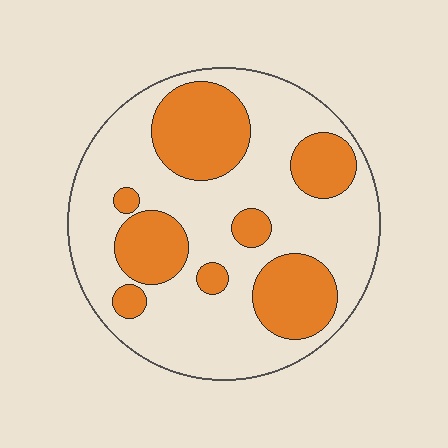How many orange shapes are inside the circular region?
8.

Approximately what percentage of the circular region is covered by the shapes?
Approximately 35%.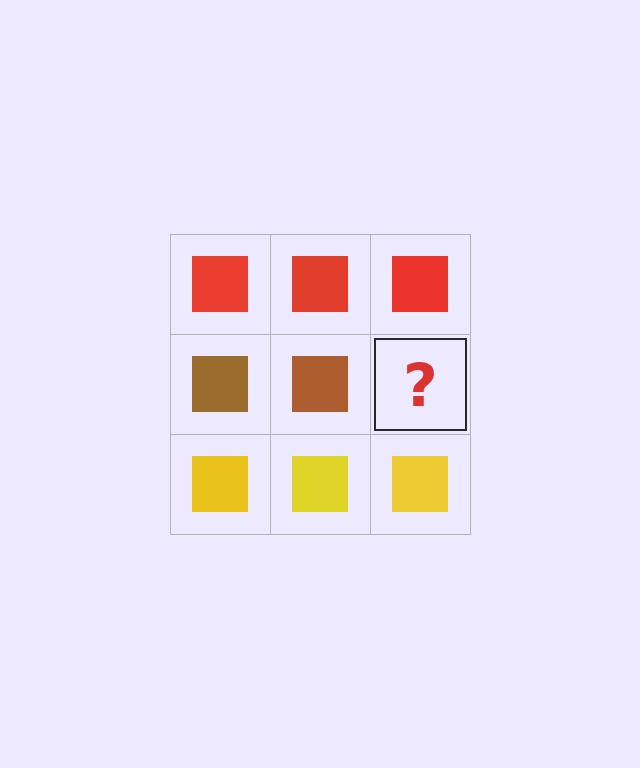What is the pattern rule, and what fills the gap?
The rule is that each row has a consistent color. The gap should be filled with a brown square.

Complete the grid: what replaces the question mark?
The question mark should be replaced with a brown square.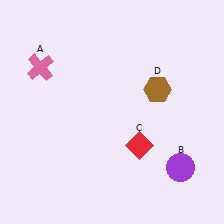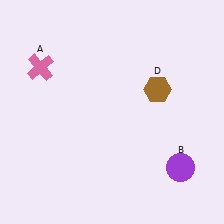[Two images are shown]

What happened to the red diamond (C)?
The red diamond (C) was removed in Image 2. It was in the bottom-right area of Image 1.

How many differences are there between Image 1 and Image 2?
There is 1 difference between the two images.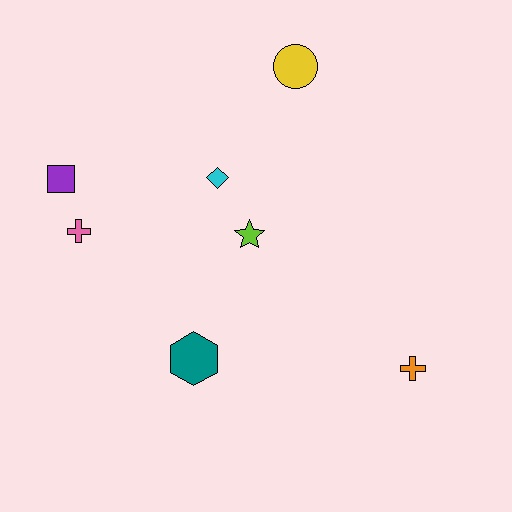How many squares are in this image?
There is 1 square.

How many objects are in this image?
There are 7 objects.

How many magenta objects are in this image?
There are no magenta objects.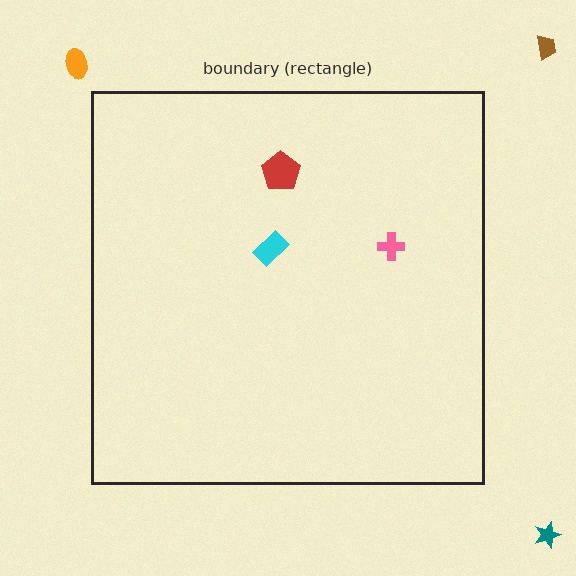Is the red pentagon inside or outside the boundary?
Inside.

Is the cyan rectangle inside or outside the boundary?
Inside.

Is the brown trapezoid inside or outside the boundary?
Outside.